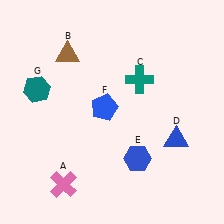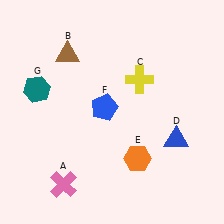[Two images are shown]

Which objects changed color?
C changed from teal to yellow. E changed from blue to orange.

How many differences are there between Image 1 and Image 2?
There are 2 differences between the two images.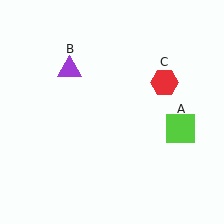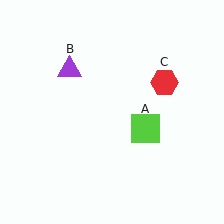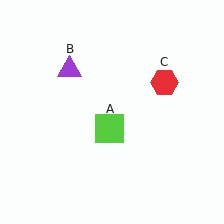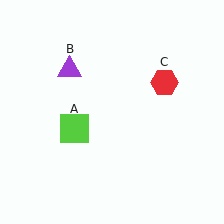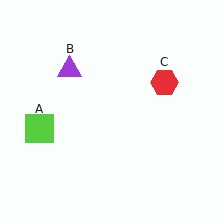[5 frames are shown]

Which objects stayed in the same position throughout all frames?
Purple triangle (object B) and red hexagon (object C) remained stationary.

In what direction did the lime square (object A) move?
The lime square (object A) moved left.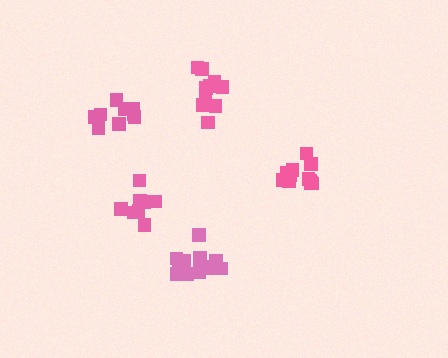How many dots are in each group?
Group 1: 11 dots, Group 2: 8 dots, Group 3: 10 dots, Group 4: 12 dots, Group 5: 9 dots (50 total).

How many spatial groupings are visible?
There are 5 spatial groupings.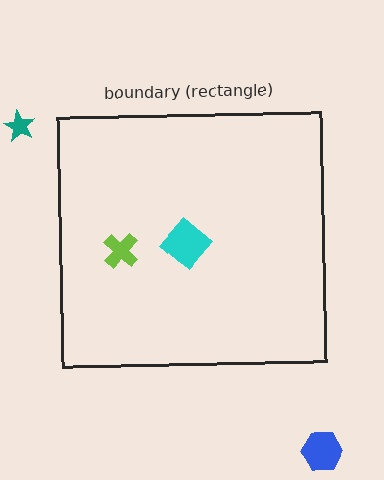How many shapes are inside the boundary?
3 inside, 2 outside.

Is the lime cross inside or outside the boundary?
Inside.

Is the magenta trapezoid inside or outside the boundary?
Inside.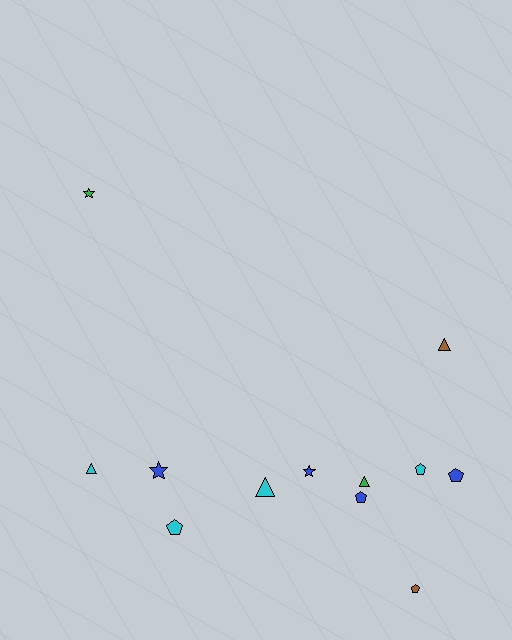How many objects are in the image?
There are 12 objects.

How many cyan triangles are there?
There are 2 cyan triangles.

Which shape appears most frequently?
Pentagon, with 5 objects.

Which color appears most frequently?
Blue, with 4 objects.